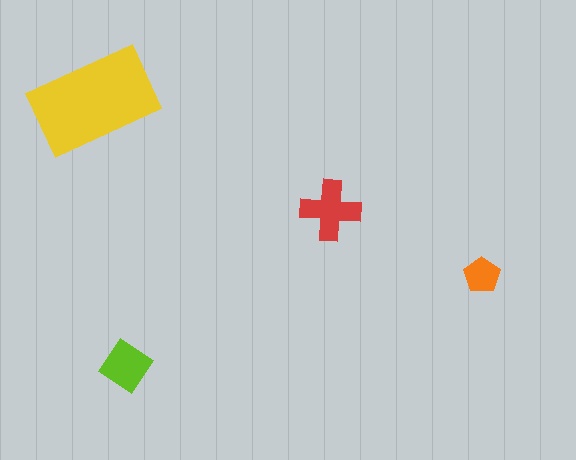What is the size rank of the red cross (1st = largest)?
2nd.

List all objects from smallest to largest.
The orange pentagon, the lime diamond, the red cross, the yellow rectangle.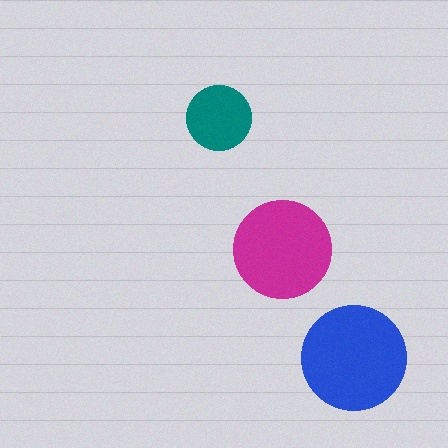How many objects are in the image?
There are 3 objects in the image.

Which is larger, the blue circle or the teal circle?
The blue one.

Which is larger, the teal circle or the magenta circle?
The magenta one.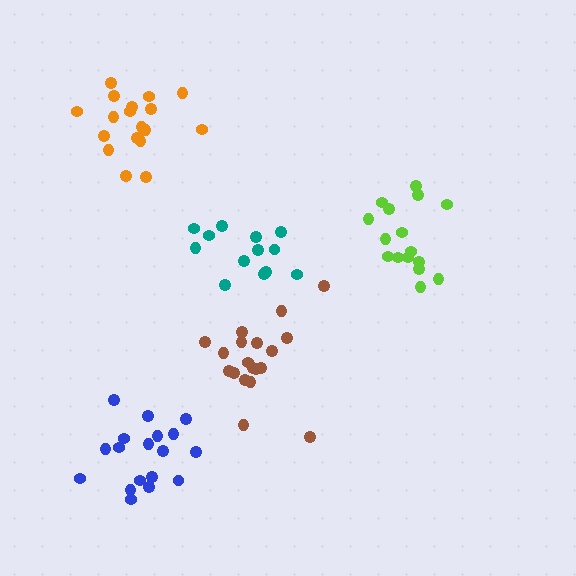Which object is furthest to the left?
The orange cluster is leftmost.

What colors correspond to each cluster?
The clusters are colored: teal, brown, orange, blue, lime.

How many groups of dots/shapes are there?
There are 5 groups.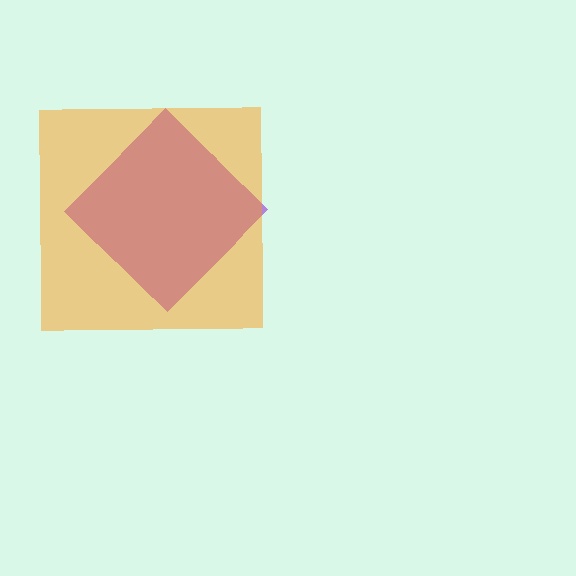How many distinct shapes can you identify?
There are 2 distinct shapes: a purple diamond, an orange square.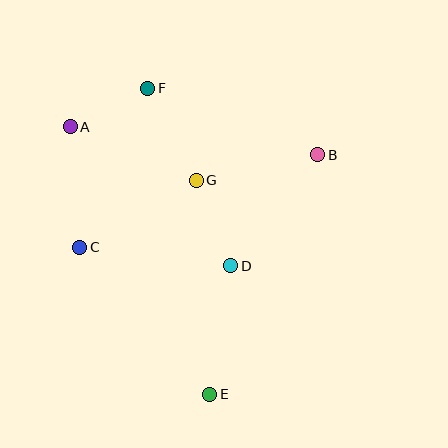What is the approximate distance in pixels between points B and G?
The distance between B and G is approximately 124 pixels.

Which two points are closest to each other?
Points A and F are closest to each other.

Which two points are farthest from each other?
Points E and F are farthest from each other.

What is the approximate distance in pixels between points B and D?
The distance between B and D is approximately 141 pixels.